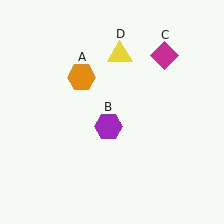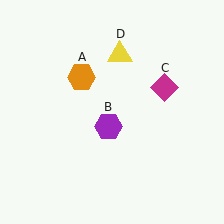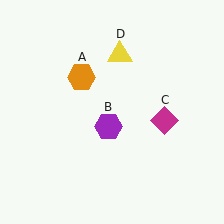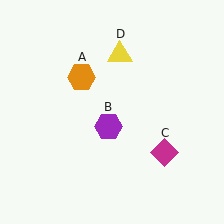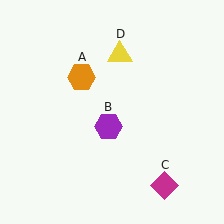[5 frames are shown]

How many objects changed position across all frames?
1 object changed position: magenta diamond (object C).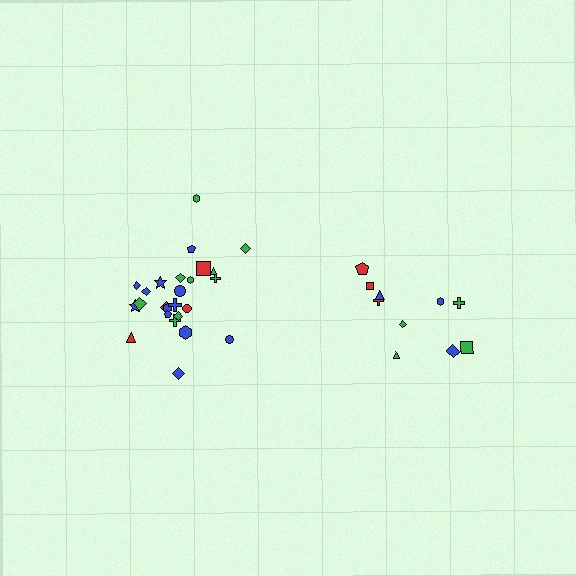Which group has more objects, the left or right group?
The left group.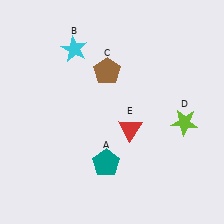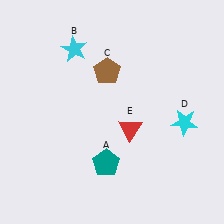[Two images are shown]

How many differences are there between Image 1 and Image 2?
There is 1 difference between the two images.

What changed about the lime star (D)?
In Image 1, D is lime. In Image 2, it changed to cyan.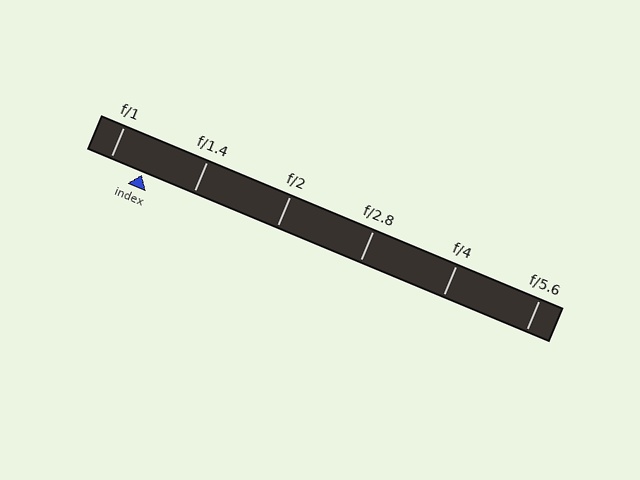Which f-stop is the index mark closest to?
The index mark is closest to f/1.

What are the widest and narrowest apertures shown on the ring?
The widest aperture shown is f/1 and the narrowest is f/5.6.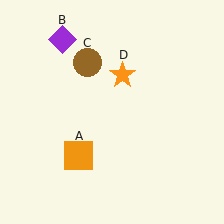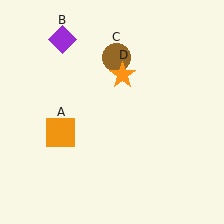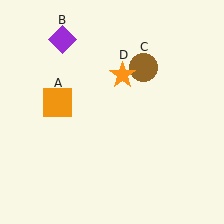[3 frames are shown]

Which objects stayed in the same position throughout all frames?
Purple diamond (object B) and orange star (object D) remained stationary.